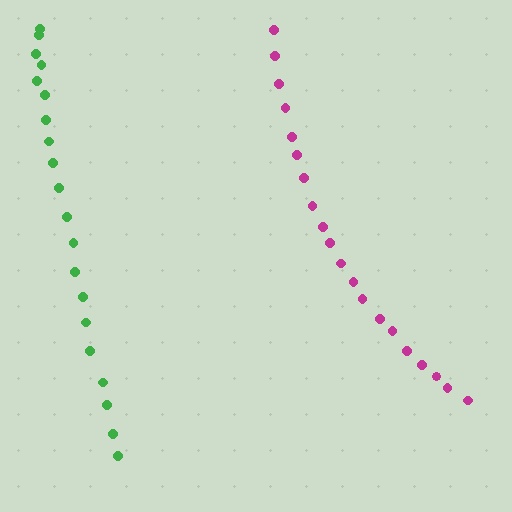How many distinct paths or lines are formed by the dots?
There are 2 distinct paths.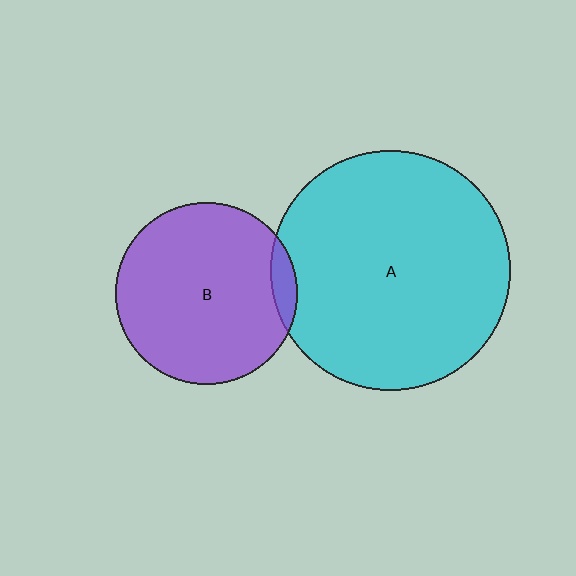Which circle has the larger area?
Circle A (cyan).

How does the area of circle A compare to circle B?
Approximately 1.7 times.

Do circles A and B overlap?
Yes.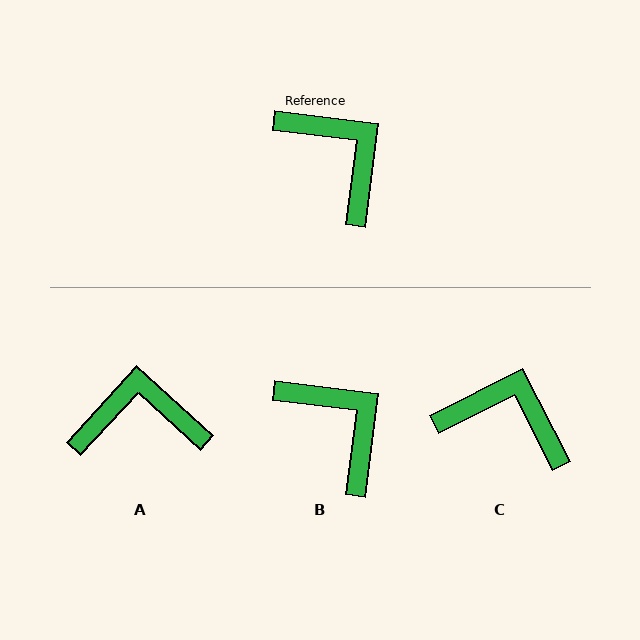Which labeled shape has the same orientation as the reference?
B.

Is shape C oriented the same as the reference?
No, it is off by about 34 degrees.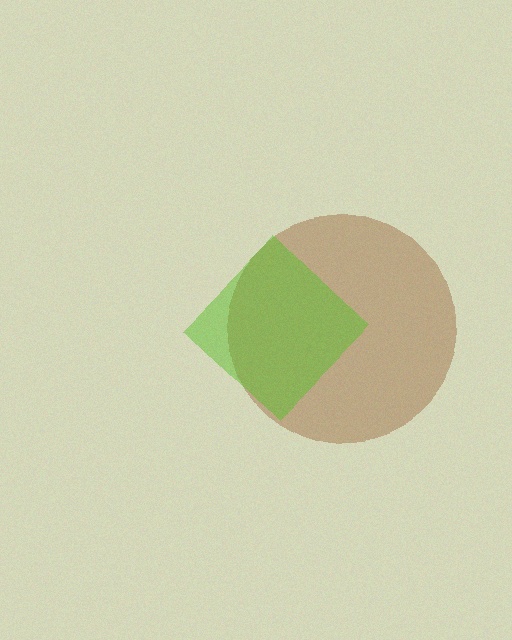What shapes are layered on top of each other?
The layered shapes are: a brown circle, a lime diamond.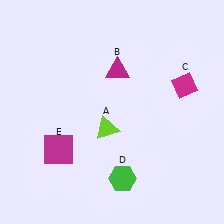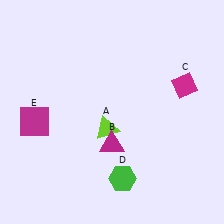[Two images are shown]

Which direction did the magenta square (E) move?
The magenta square (E) moved up.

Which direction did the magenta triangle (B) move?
The magenta triangle (B) moved down.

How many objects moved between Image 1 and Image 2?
2 objects moved between the two images.